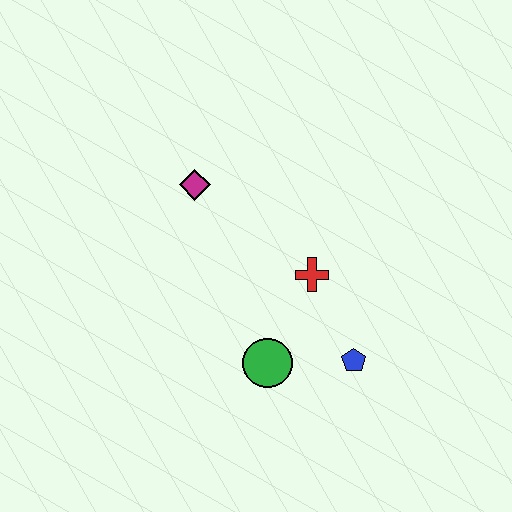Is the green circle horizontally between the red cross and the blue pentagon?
No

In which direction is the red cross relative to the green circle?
The red cross is above the green circle.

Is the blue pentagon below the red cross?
Yes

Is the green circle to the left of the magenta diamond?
No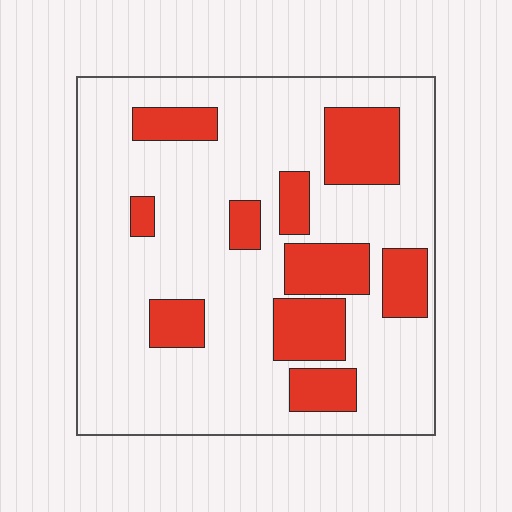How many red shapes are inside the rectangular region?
10.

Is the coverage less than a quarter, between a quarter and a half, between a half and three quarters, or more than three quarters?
Less than a quarter.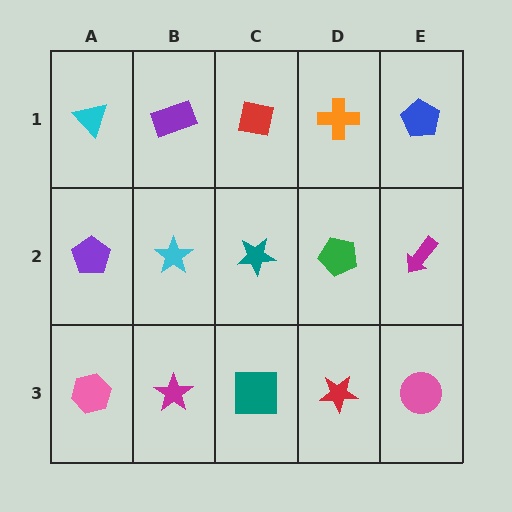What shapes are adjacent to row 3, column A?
A purple pentagon (row 2, column A), a magenta star (row 3, column B).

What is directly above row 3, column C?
A teal star.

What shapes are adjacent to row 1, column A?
A purple pentagon (row 2, column A), a purple rectangle (row 1, column B).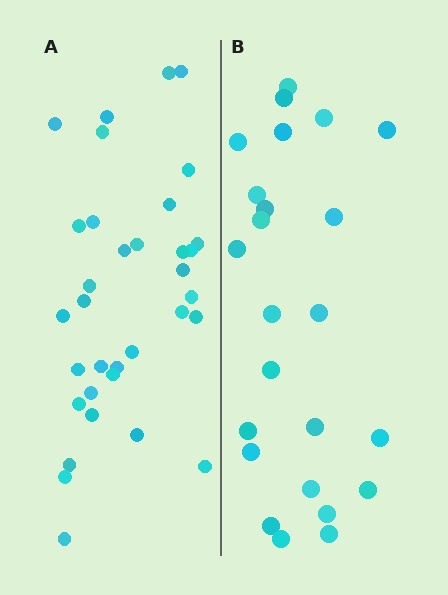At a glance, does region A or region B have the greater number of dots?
Region A (the left region) has more dots.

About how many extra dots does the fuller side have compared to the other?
Region A has roughly 10 or so more dots than region B.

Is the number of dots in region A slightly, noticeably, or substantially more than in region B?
Region A has noticeably more, but not dramatically so. The ratio is roughly 1.4 to 1.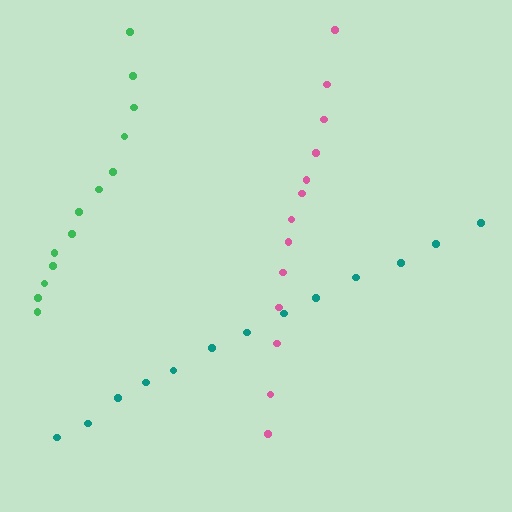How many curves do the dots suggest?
There are 3 distinct paths.